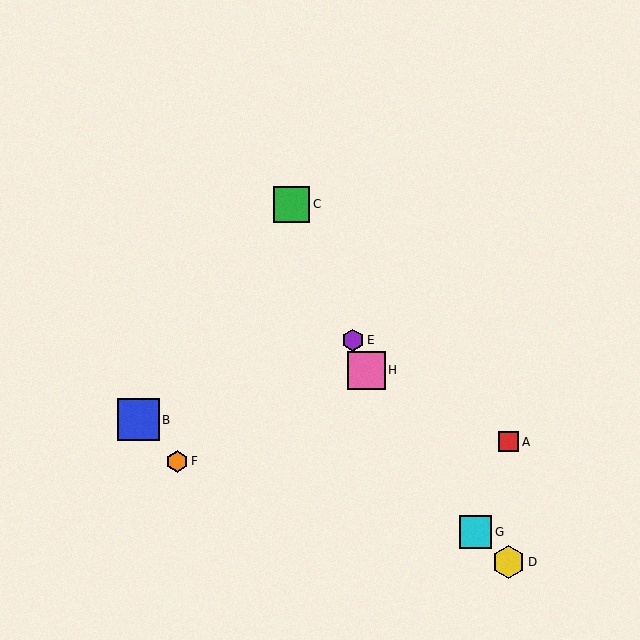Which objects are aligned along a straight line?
Objects C, E, H are aligned along a straight line.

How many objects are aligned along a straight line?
3 objects (C, E, H) are aligned along a straight line.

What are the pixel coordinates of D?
Object D is at (508, 562).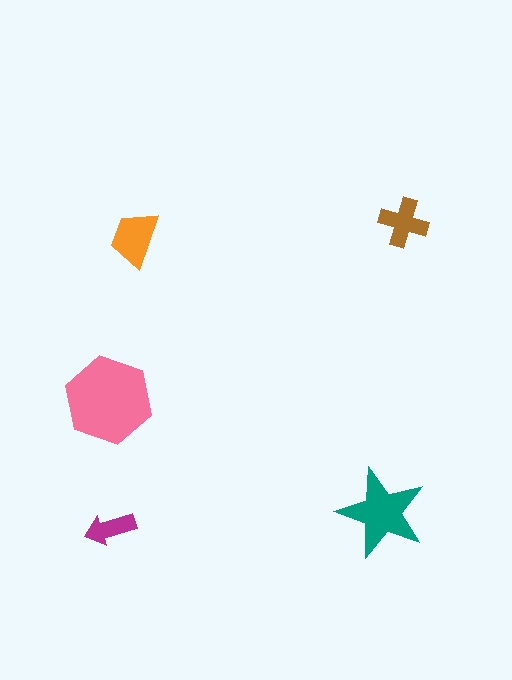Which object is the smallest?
The magenta arrow.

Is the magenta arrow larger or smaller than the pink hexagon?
Smaller.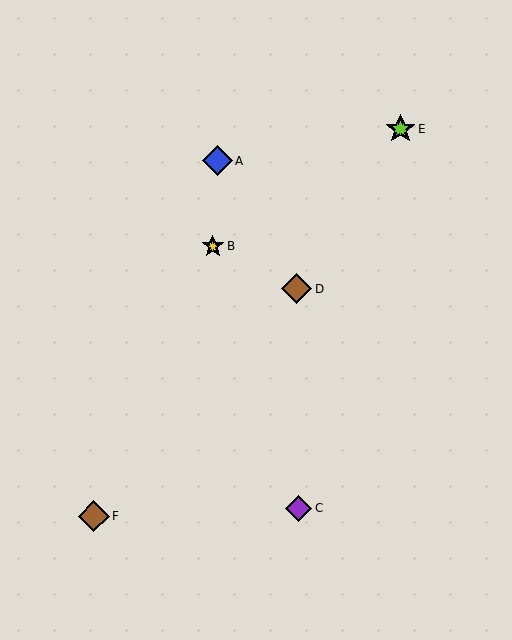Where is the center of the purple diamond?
The center of the purple diamond is at (299, 508).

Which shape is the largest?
The brown diamond (labeled F) is the largest.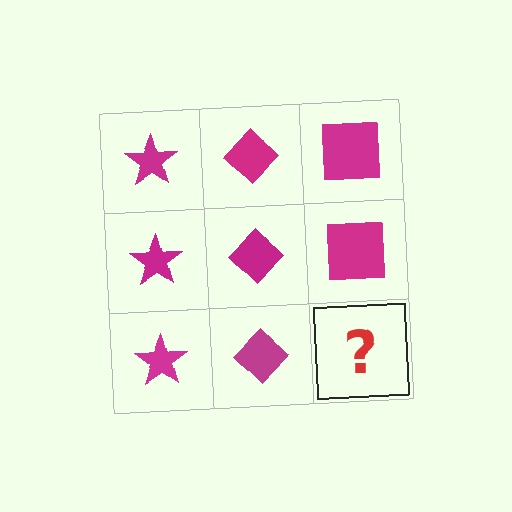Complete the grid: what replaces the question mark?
The question mark should be replaced with a magenta square.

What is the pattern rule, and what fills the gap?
The rule is that each column has a consistent shape. The gap should be filled with a magenta square.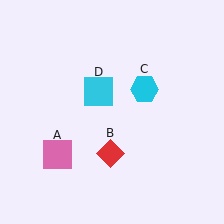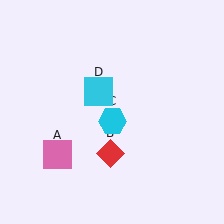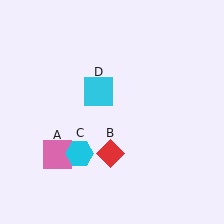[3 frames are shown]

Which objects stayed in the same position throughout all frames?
Pink square (object A) and red diamond (object B) and cyan square (object D) remained stationary.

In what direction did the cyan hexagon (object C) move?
The cyan hexagon (object C) moved down and to the left.